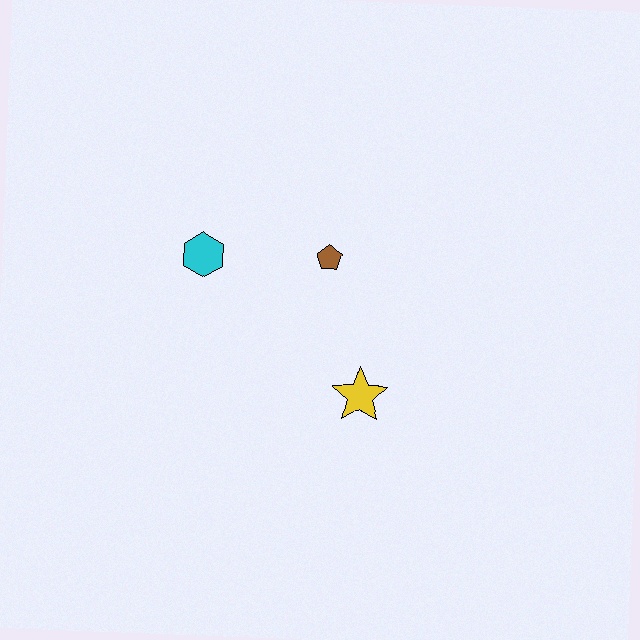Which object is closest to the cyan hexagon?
The brown pentagon is closest to the cyan hexagon.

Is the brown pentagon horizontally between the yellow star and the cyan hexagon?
Yes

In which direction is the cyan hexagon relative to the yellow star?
The cyan hexagon is to the left of the yellow star.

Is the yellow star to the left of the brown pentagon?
No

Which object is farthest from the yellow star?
The cyan hexagon is farthest from the yellow star.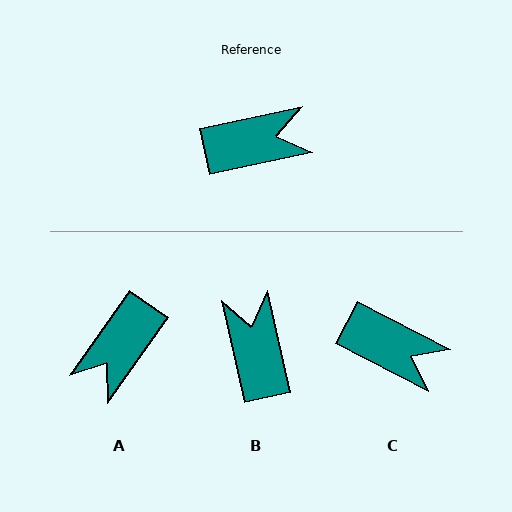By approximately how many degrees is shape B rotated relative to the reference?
Approximately 91 degrees counter-clockwise.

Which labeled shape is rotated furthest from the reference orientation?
A, about 138 degrees away.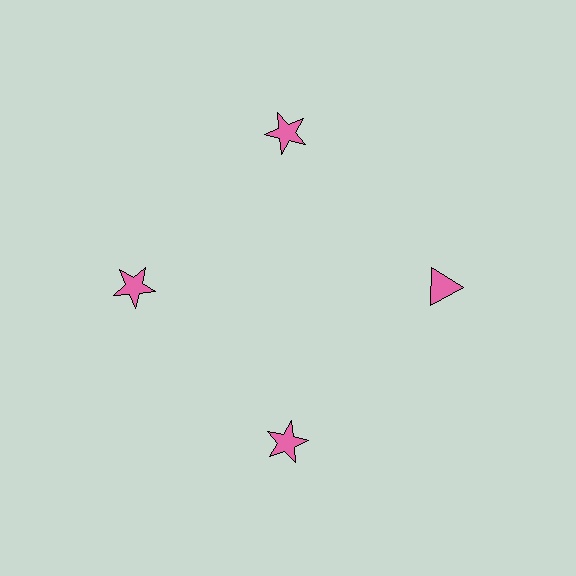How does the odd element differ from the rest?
It has a different shape: triangle instead of star.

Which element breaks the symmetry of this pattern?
The pink triangle at roughly the 3 o'clock position breaks the symmetry. All other shapes are pink stars.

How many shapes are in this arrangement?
There are 4 shapes arranged in a ring pattern.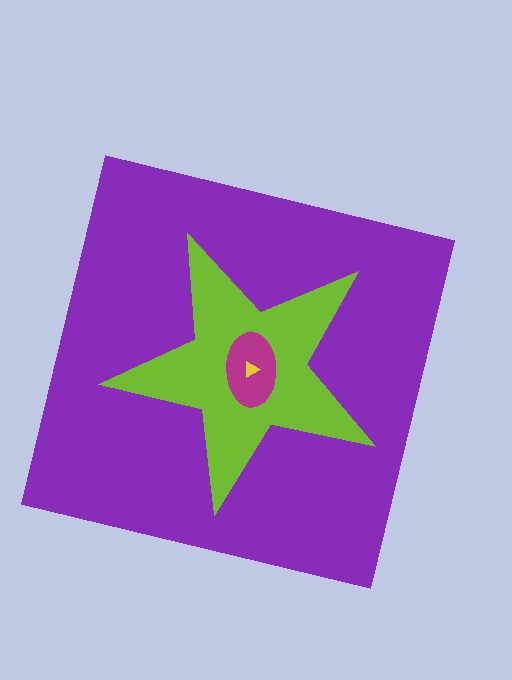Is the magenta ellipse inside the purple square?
Yes.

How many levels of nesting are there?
4.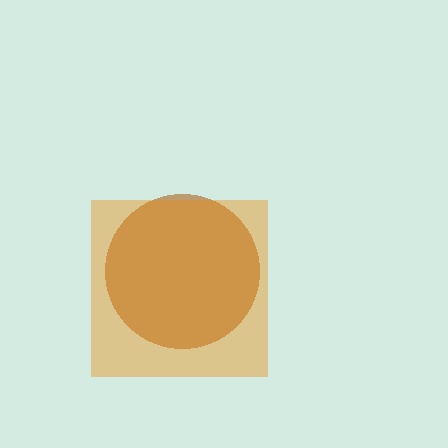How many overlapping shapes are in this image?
There are 2 overlapping shapes in the image.